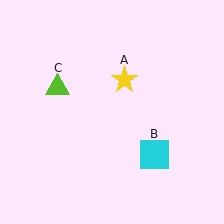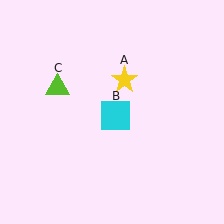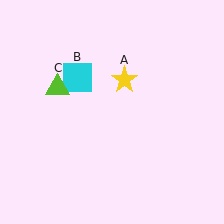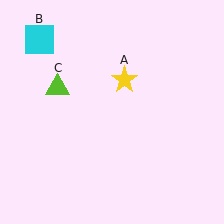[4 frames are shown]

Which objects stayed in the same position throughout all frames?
Yellow star (object A) and lime triangle (object C) remained stationary.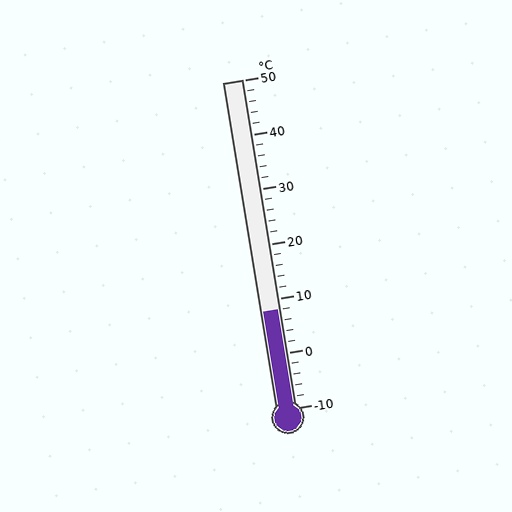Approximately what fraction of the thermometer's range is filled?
The thermometer is filled to approximately 30% of its range.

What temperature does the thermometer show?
The thermometer shows approximately 8°C.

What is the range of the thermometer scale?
The thermometer scale ranges from -10°C to 50°C.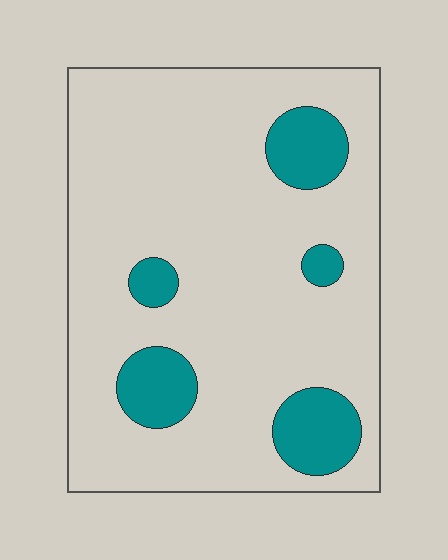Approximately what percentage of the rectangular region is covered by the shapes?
Approximately 15%.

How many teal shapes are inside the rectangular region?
5.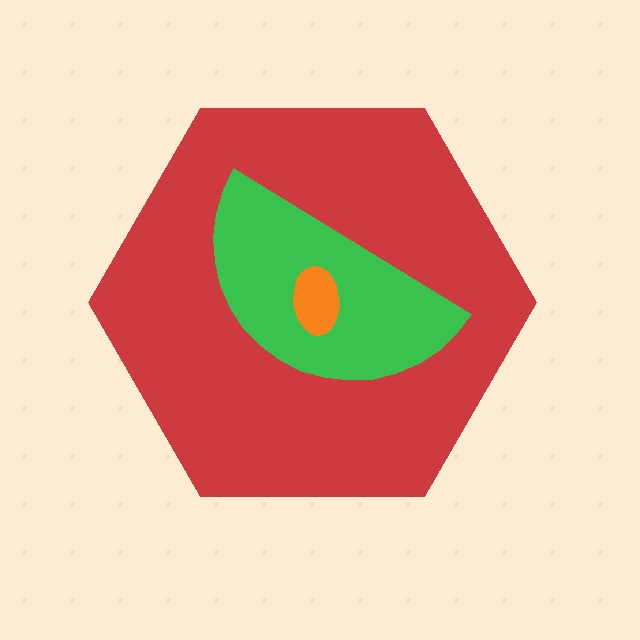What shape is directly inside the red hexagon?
The green semicircle.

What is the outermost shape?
The red hexagon.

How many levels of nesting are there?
3.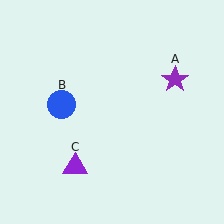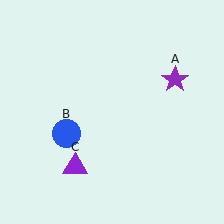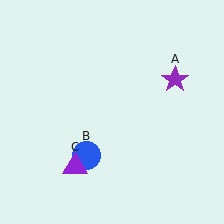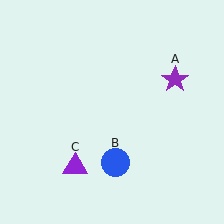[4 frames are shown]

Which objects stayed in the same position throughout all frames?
Purple star (object A) and purple triangle (object C) remained stationary.